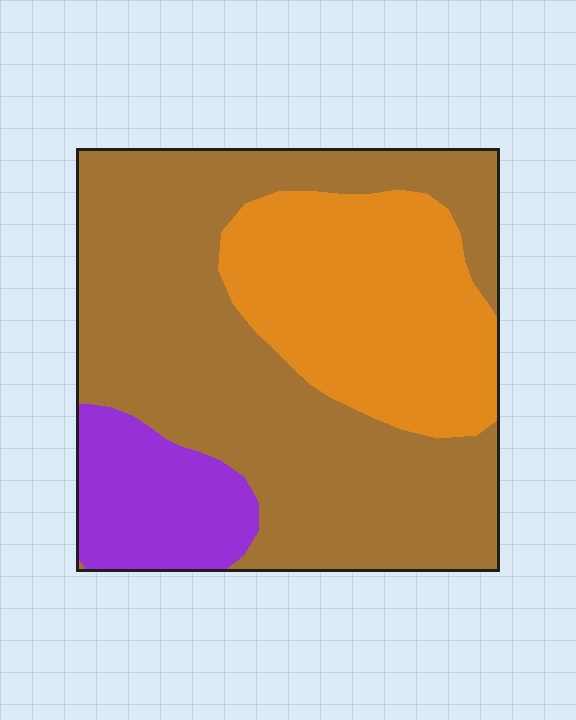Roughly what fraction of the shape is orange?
Orange takes up about one quarter (1/4) of the shape.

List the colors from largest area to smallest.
From largest to smallest: brown, orange, purple.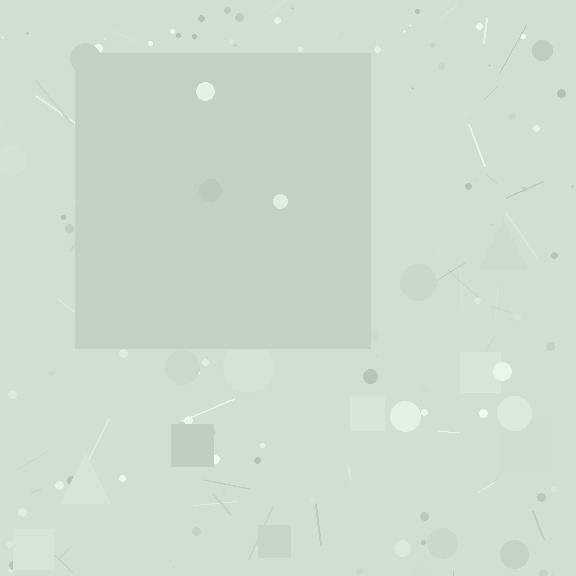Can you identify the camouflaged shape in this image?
The camouflaged shape is a square.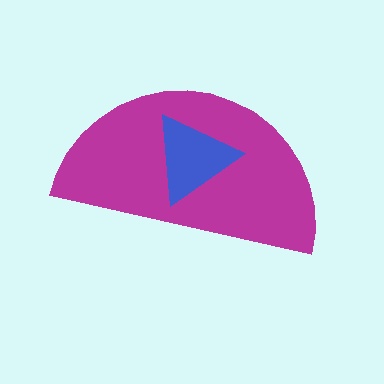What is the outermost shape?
The magenta semicircle.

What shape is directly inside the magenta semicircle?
The blue triangle.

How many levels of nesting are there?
2.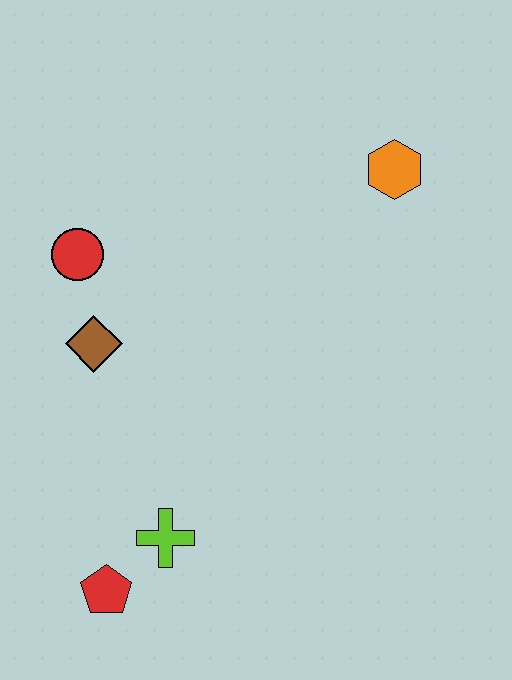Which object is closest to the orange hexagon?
The red circle is closest to the orange hexagon.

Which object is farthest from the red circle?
The red pentagon is farthest from the red circle.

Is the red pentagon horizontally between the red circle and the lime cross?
Yes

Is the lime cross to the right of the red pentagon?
Yes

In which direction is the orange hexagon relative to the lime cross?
The orange hexagon is above the lime cross.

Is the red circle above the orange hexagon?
No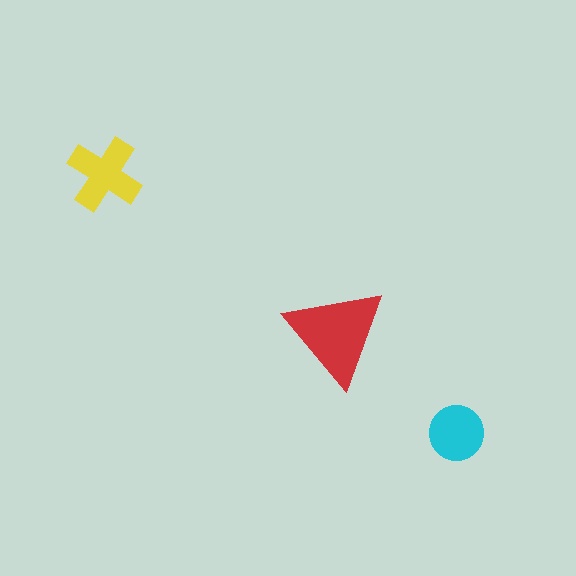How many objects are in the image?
There are 3 objects in the image.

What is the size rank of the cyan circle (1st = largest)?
3rd.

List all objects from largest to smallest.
The red triangle, the yellow cross, the cyan circle.